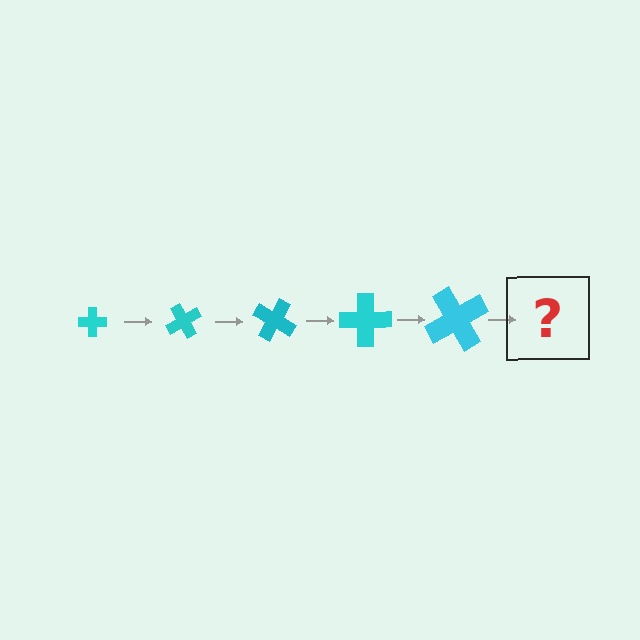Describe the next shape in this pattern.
It should be a cross, larger than the previous one and rotated 300 degrees from the start.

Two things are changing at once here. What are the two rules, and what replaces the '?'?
The two rules are that the cross grows larger each step and it rotates 60 degrees each step. The '?' should be a cross, larger than the previous one and rotated 300 degrees from the start.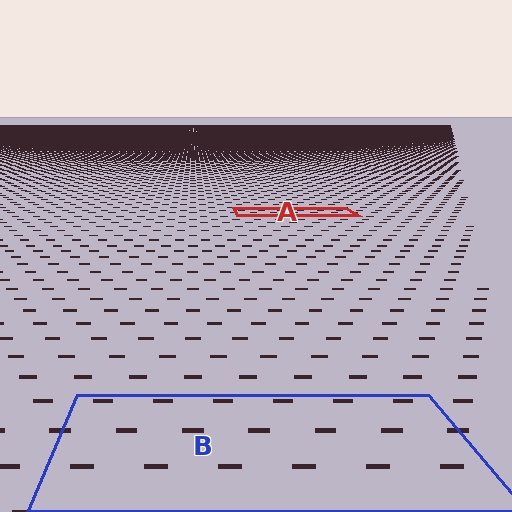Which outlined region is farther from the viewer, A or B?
Region A is farther from the viewer — the texture elements inside it appear smaller and more densely packed.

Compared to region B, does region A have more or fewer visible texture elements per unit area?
Region A has more texture elements per unit area — they are packed more densely because it is farther away.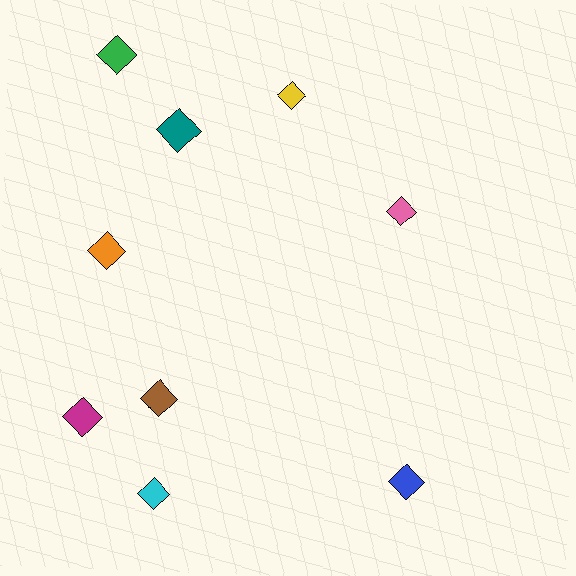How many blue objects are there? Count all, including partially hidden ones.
There is 1 blue object.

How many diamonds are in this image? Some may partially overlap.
There are 9 diamonds.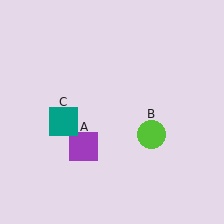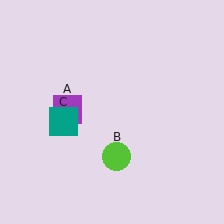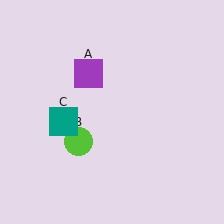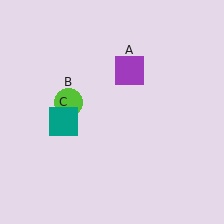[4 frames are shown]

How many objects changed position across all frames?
2 objects changed position: purple square (object A), lime circle (object B).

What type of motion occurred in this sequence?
The purple square (object A), lime circle (object B) rotated clockwise around the center of the scene.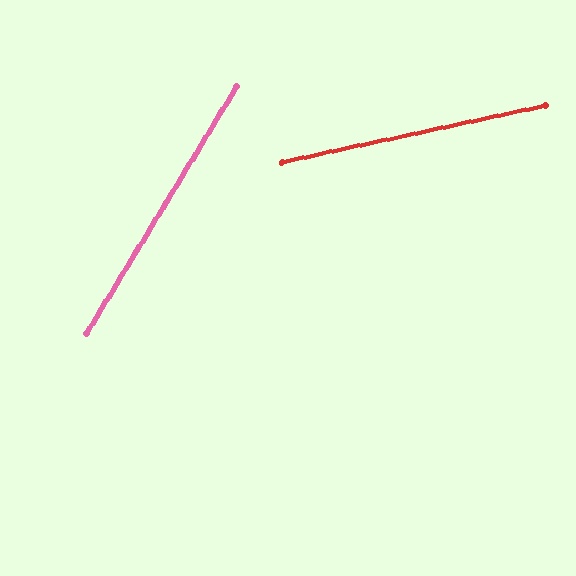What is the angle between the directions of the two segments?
Approximately 46 degrees.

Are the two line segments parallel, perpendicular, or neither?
Neither parallel nor perpendicular — they differ by about 46°.